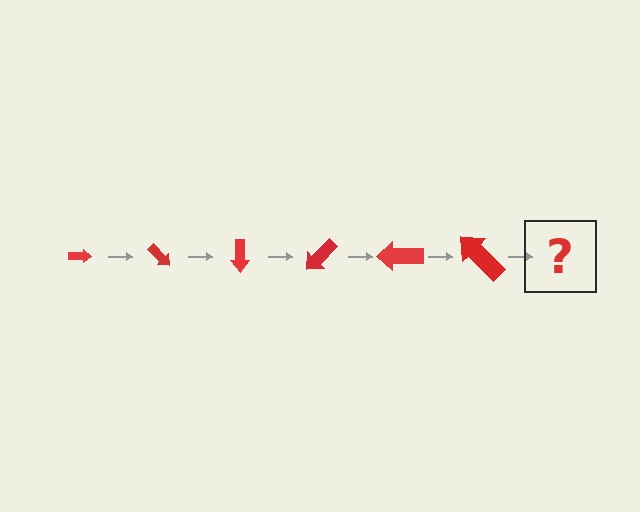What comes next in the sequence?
The next element should be an arrow, larger than the previous one and rotated 270 degrees from the start.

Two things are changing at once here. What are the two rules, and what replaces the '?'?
The two rules are that the arrow grows larger each step and it rotates 45 degrees each step. The '?' should be an arrow, larger than the previous one and rotated 270 degrees from the start.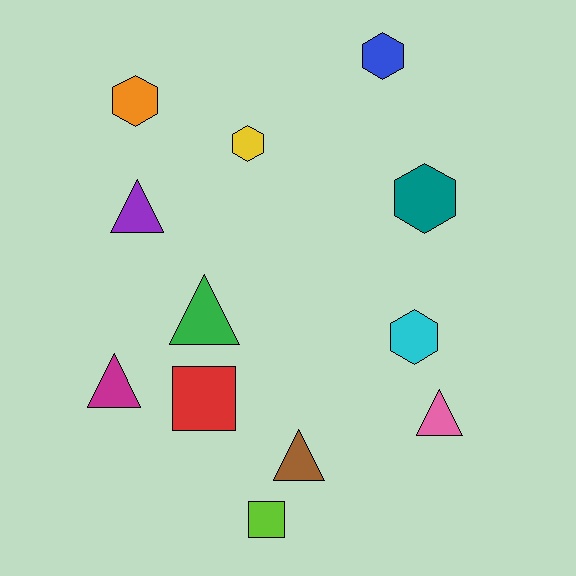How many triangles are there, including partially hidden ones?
There are 5 triangles.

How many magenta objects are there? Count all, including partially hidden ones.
There is 1 magenta object.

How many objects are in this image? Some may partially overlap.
There are 12 objects.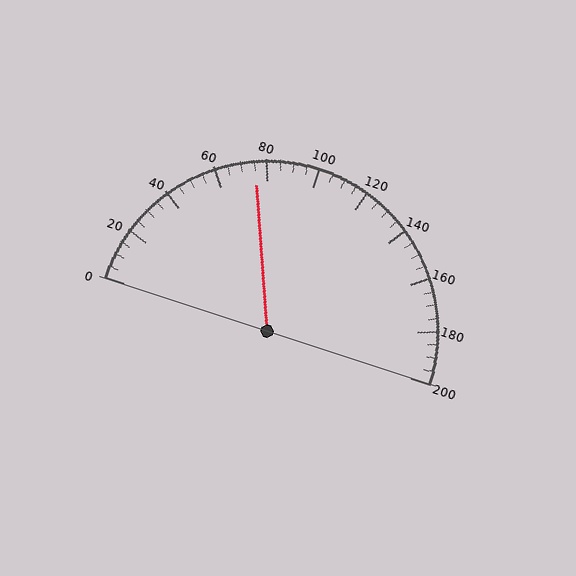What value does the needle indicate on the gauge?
The needle indicates approximately 75.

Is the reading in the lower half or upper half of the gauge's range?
The reading is in the lower half of the range (0 to 200).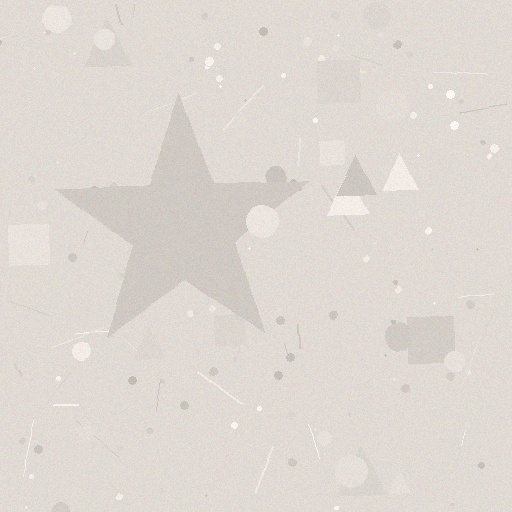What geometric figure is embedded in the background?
A star is embedded in the background.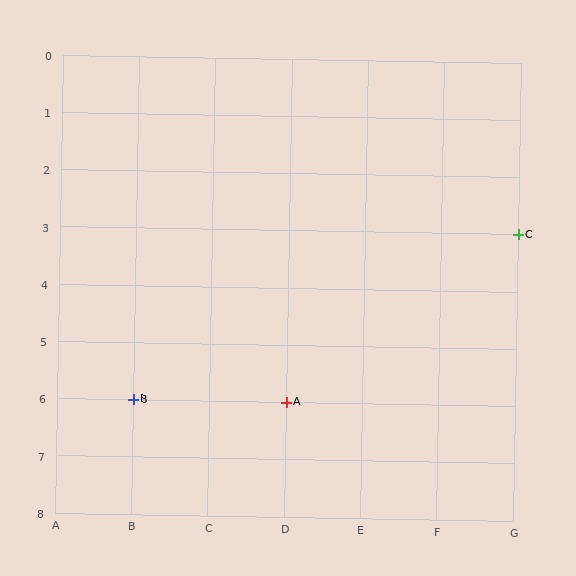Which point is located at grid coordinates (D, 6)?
Point A is at (D, 6).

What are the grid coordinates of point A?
Point A is at grid coordinates (D, 6).